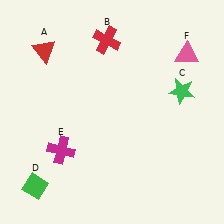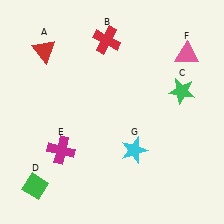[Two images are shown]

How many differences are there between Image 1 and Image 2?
There is 1 difference between the two images.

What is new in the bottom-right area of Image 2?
A cyan star (G) was added in the bottom-right area of Image 2.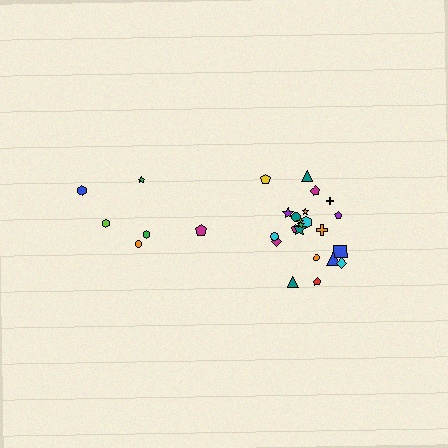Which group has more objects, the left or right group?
The right group.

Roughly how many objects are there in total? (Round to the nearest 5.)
Roughly 30 objects in total.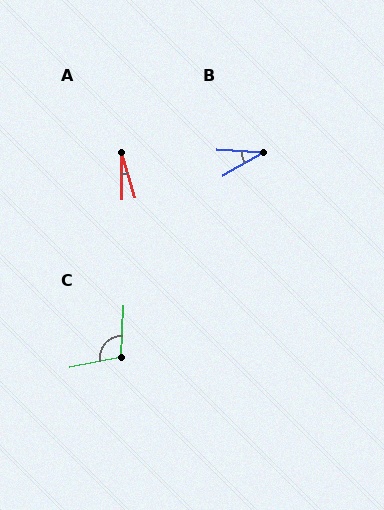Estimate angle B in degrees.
Approximately 33 degrees.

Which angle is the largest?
C, at approximately 104 degrees.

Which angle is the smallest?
A, at approximately 16 degrees.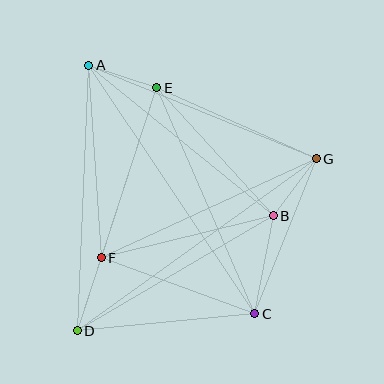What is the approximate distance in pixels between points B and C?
The distance between B and C is approximately 100 pixels.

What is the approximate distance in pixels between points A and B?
The distance between A and B is approximately 238 pixels.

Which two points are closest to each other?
Points A and E are closest to each other.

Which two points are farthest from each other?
Points A and C are farthest from each other.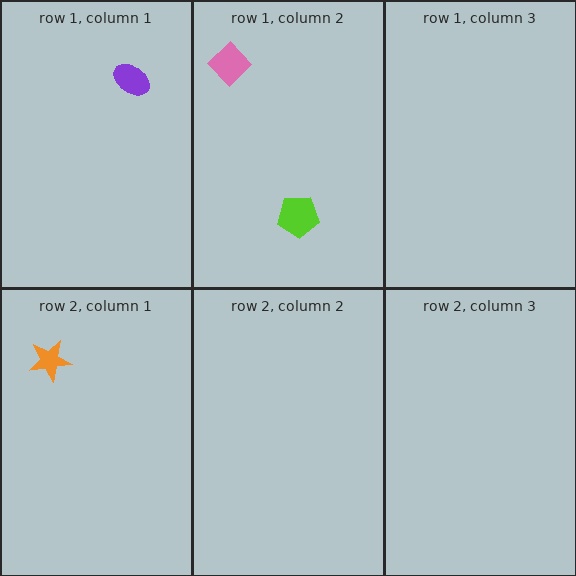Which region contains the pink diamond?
The row 1, column 2 region.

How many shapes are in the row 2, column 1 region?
1.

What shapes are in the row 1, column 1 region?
The purple ellipse.